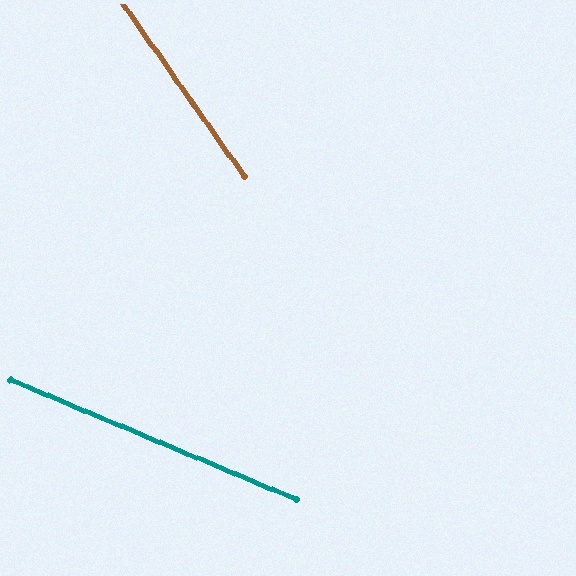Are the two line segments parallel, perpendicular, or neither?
Neither parallel nor perpendicular — they differ by about 32°.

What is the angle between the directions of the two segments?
Approximately 32 degrees.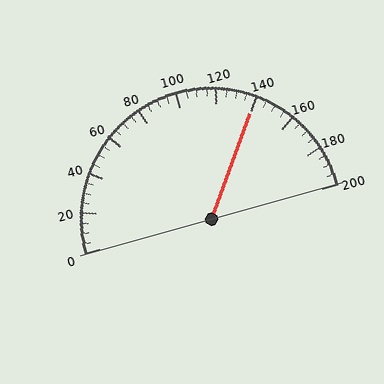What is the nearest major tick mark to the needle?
The nearest major tick mark is 140.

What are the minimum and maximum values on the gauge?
The gauge ranges from 0 to 200.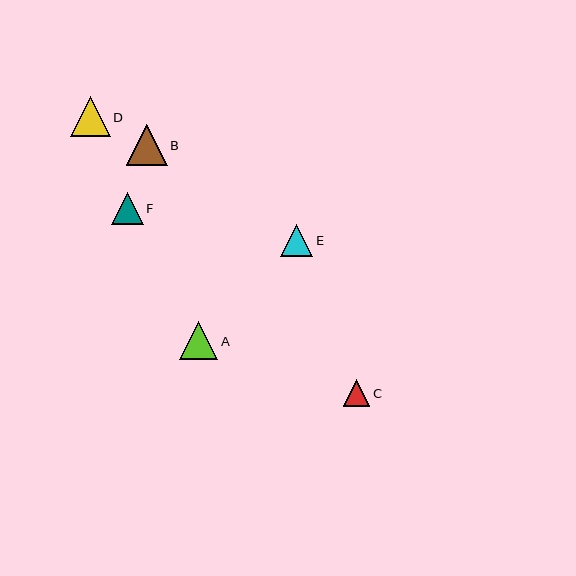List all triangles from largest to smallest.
From largest to smallest: B, D, A, F, E, C.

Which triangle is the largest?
Triangle B is the largest with a size of approximately 41 pixels.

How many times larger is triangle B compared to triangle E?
Triangle B is approximately 1.3 times the size of triangle E.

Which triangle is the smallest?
Triangle C is the smallest with a size of approximately 26 pixels.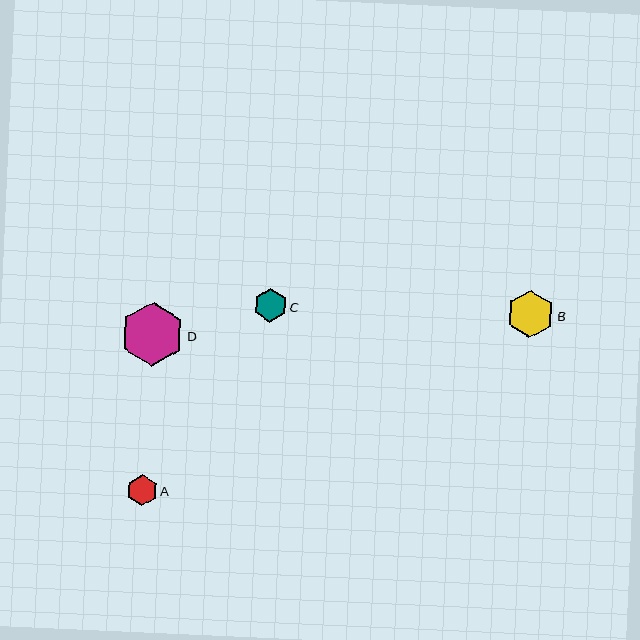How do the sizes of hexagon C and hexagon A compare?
Hexagon C and hexagon A are approximately the same size.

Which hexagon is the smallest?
Hexagon A is the smallest with a size of approximately 31 pixels.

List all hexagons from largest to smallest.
From largest to smallest: D, B, C, A.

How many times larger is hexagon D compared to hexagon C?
Hexagon D is approximately 1.9 times the size of hexagon C.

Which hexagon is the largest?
Hexagon D is the largest with a size of approximately 65 pixels.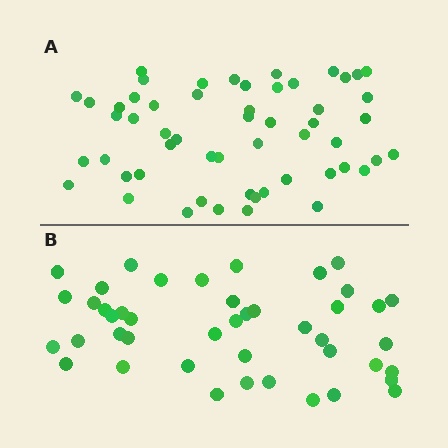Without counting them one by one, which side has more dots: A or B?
Region A (the top region) has more dots.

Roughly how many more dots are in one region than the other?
Region A has roughly 12 or so more dots than region B.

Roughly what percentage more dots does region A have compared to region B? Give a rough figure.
About 25% more.